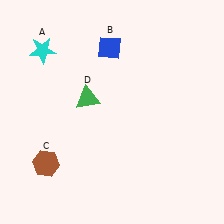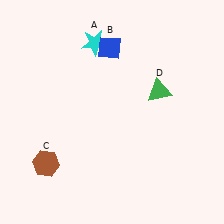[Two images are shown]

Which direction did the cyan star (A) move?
The cyan star (A) moved right.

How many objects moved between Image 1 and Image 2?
2 objects moved between the two images.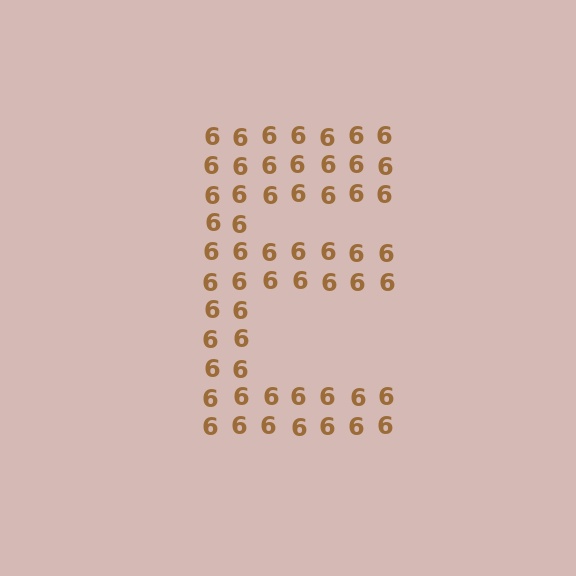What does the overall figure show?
The overall figure shows the letter E.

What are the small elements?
The small elements are digit 6's.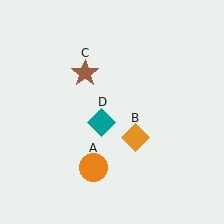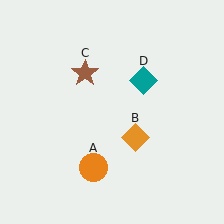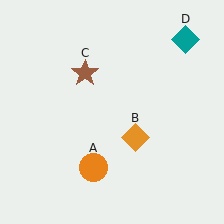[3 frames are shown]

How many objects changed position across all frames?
1 object changed position: teal diamond (object D).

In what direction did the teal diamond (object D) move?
The teal diamond (object D) moved up and to the right.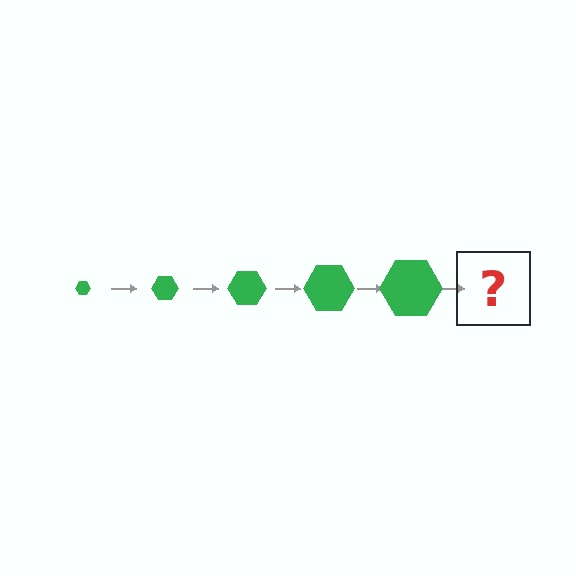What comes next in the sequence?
The next element should be a green hexagon, larger than the previous one.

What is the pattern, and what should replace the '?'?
The pattern is that the hexagon gets progressively larger each step. The '?' should be a green hexagon, larger than the previous one.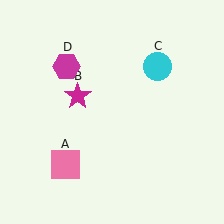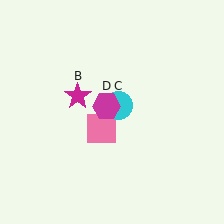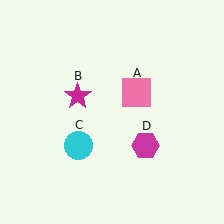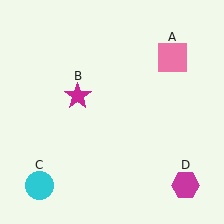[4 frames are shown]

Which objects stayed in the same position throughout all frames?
Magenta star (object B) remained stationary.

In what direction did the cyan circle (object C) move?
The cyan circle (object C) moved down and to the left.